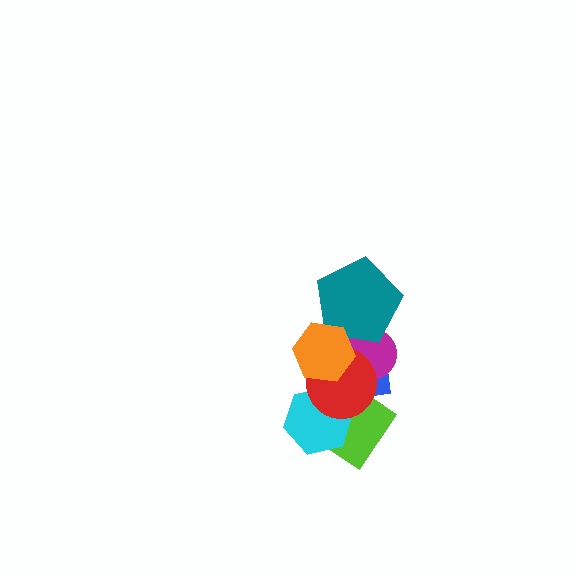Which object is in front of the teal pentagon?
The orange hexagon is in front of the teal pentagon.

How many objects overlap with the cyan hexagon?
2 objects overlap with the cyan hexagon.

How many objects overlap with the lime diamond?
3 objects overlap with the lime diamond.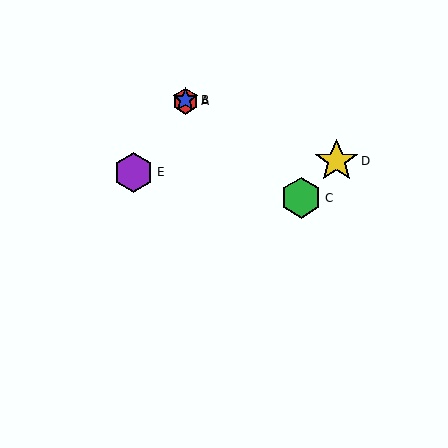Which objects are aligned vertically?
Objects A, B are aligned vertically.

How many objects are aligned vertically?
2 objects (A, B) are aligned vertically.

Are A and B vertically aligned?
Yes, both are at x≈185.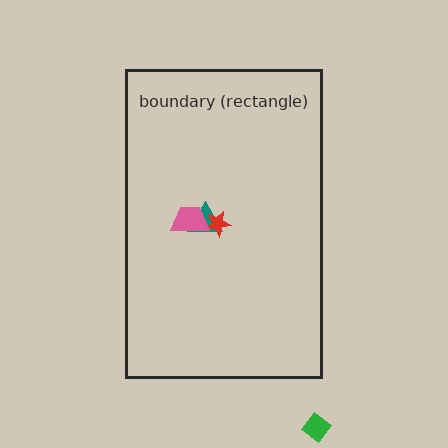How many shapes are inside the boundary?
3 inside, 1 outside.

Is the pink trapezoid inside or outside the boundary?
Inside.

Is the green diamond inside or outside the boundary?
Outside.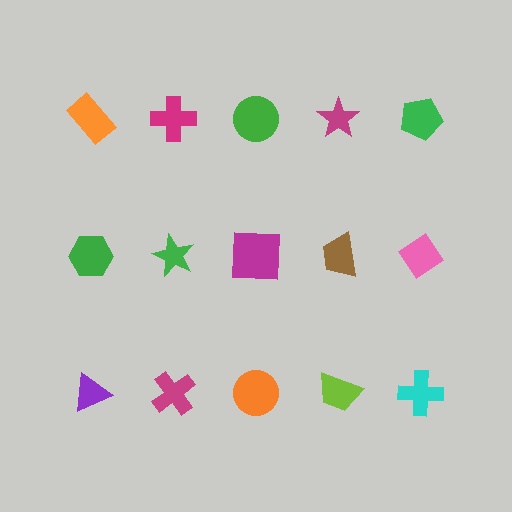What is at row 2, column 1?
A green hexagon.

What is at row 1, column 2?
A magenta cross.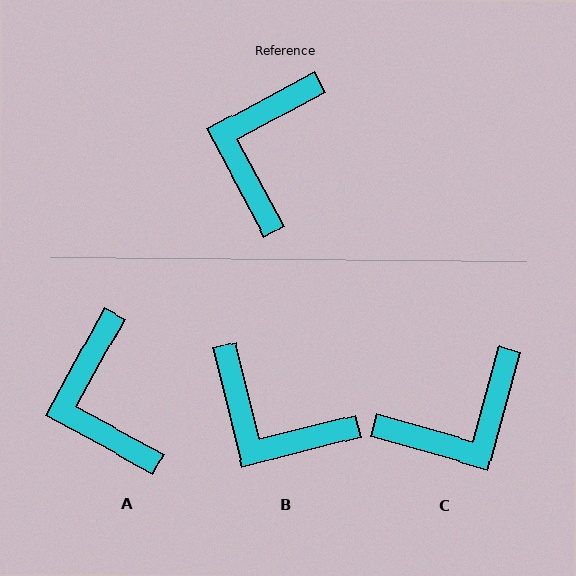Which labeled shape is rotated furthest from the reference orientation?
C, about 136 degrees away.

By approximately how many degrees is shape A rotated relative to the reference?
Approximately 33 degrees counter-clockwise.